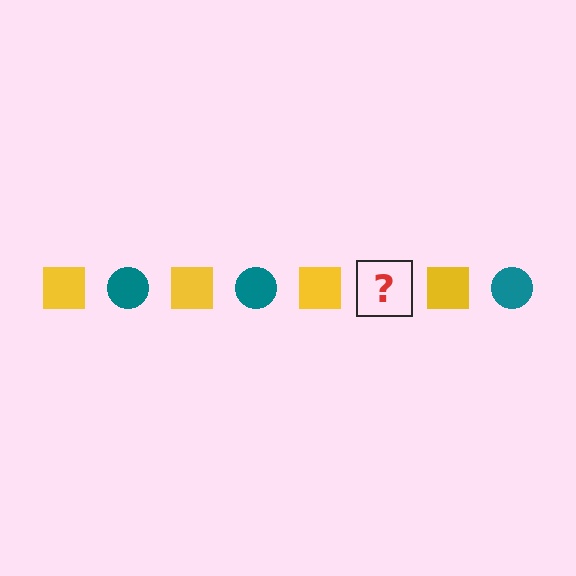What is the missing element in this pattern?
The missing element is a teal circle.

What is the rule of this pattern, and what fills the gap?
The rule is that the pattern alternates between yellow square and teal circle. The gap should be filled with a teal circle.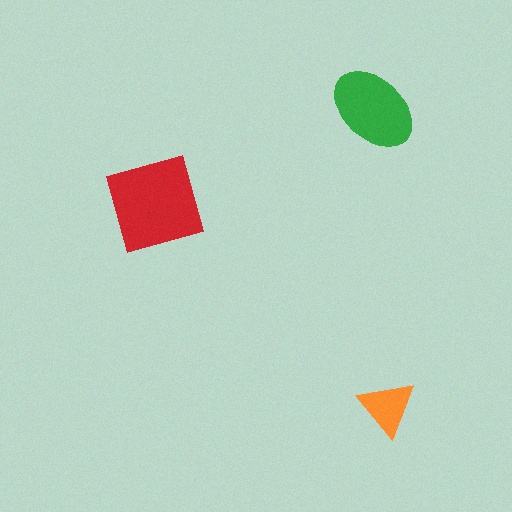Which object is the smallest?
The orange triangle.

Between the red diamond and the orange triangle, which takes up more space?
The red diamond.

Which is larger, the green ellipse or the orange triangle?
The green ellipse.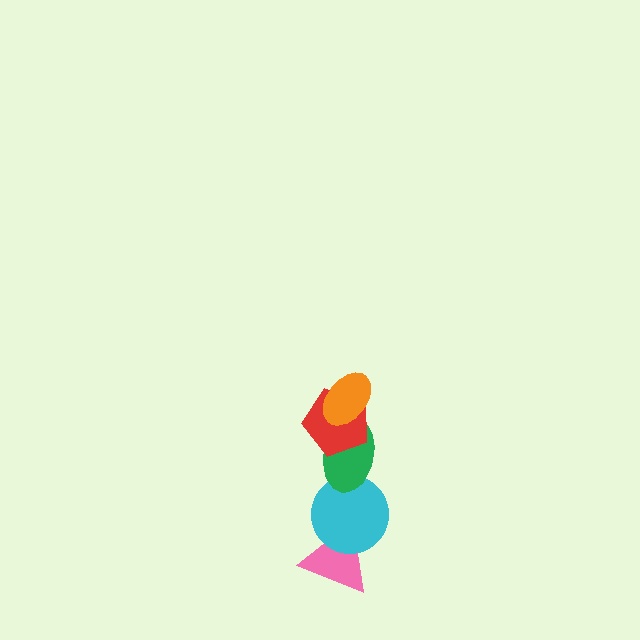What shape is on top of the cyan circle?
The green ellipse is on top of the cyan circle.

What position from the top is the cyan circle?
The cyan circle is 4th from the top.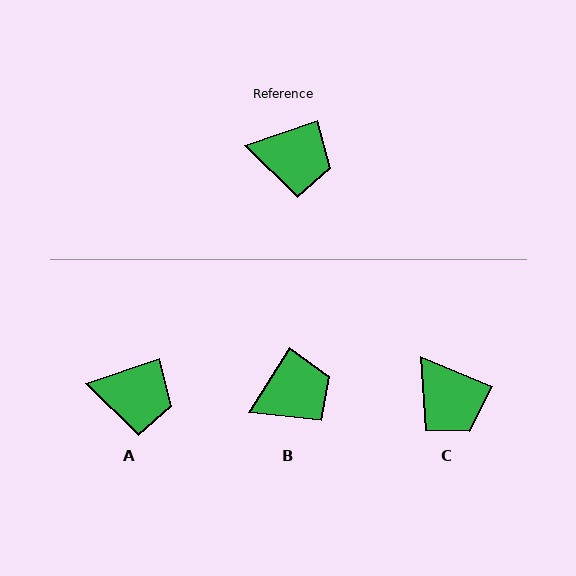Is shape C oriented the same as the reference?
No, it is off by about 42 degrees.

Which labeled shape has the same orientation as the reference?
A.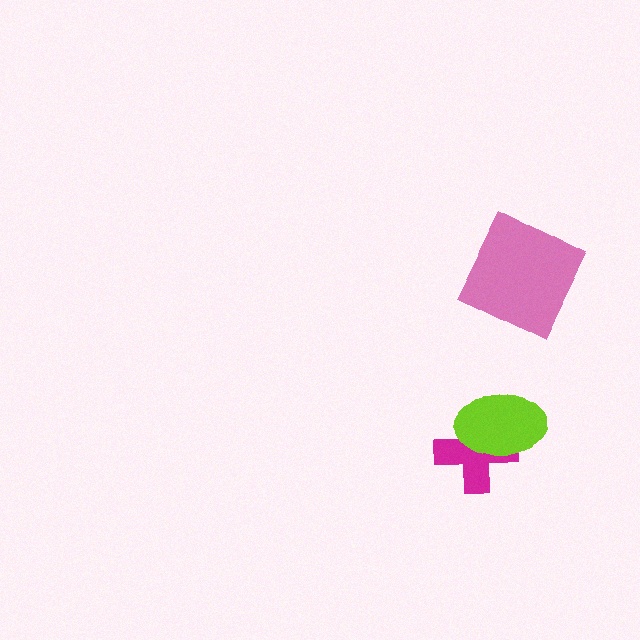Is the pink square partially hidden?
No, no other shape covers it.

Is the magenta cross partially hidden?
Yes, it is partially covered by another shape.